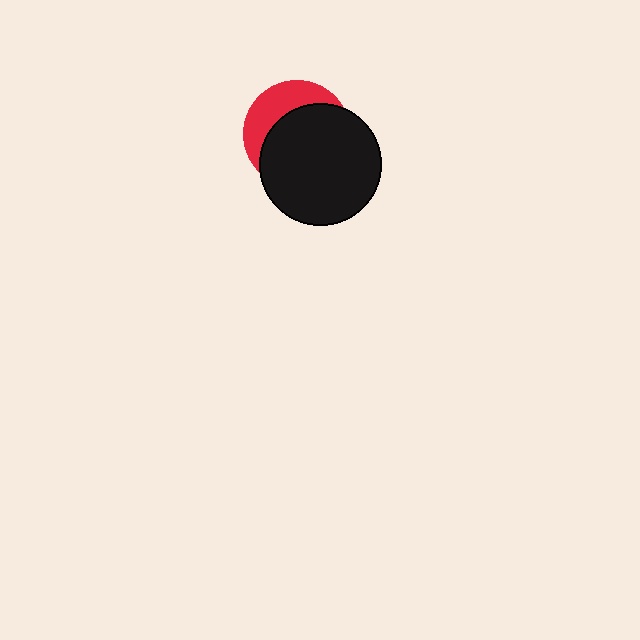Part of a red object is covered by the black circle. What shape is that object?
It is a circle.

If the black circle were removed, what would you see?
You would see the complete red circle.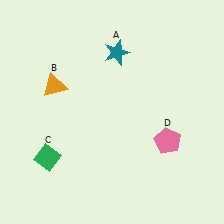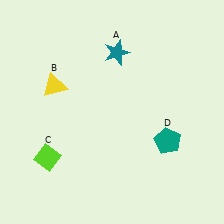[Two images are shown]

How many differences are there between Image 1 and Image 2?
There are 3 differences between the two images.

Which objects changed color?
B changed from orange to yellow. C changed from green to lime. D changed from pink to teal.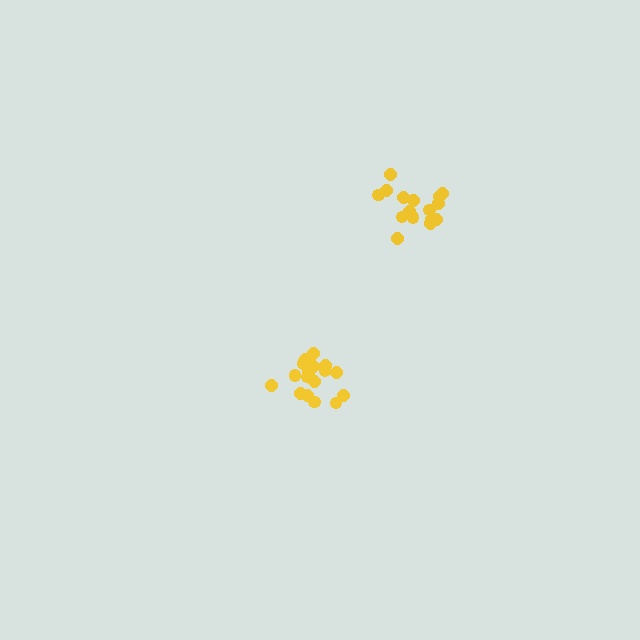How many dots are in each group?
Group 1: 17 dots, Group 2: 16 dots (33 total).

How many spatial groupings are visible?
There are 2 spatial groupings.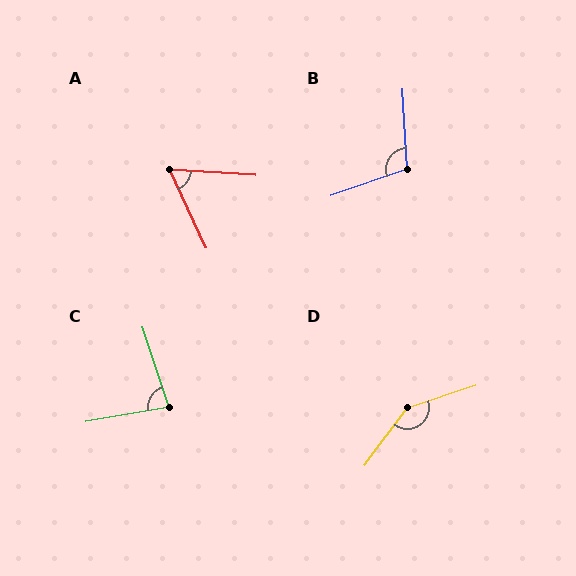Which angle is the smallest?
A, at approximately 62 degrees.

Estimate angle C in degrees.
Approximately 82 degrees.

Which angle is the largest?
D, at approximately 145 degrees.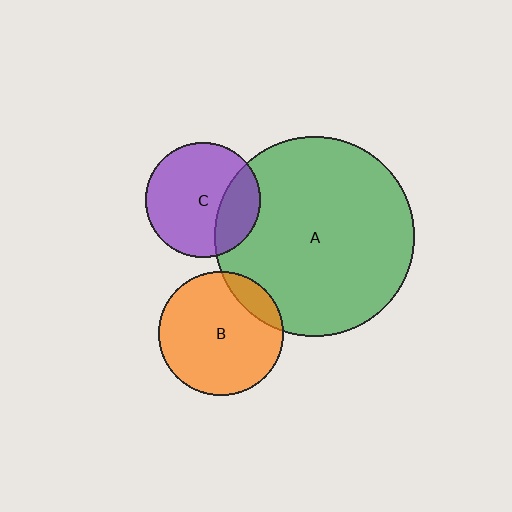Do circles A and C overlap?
Yes.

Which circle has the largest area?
Circle A (green).